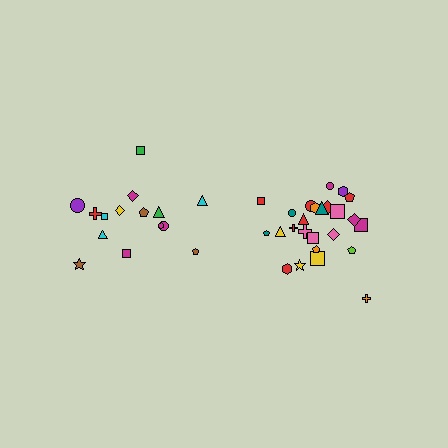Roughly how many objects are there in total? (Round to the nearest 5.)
Roughly 40 objects in total.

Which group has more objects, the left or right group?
The right group.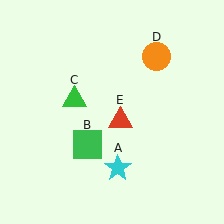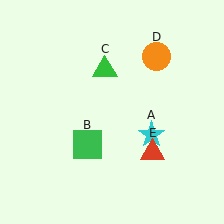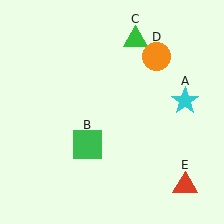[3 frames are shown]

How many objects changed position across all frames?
3 objects changed position: cyan star (object A), green triangle (object C), red triangle (object E).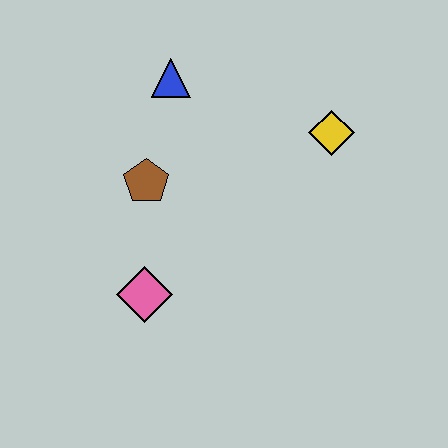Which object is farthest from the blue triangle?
The pink diamond is farthest from the blue triangle.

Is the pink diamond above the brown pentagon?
No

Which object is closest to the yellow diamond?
The blue triangle is closest to the yellow diamond.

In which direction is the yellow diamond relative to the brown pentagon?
The yellow diamond is to the right of the brown pentagon.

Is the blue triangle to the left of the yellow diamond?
Yes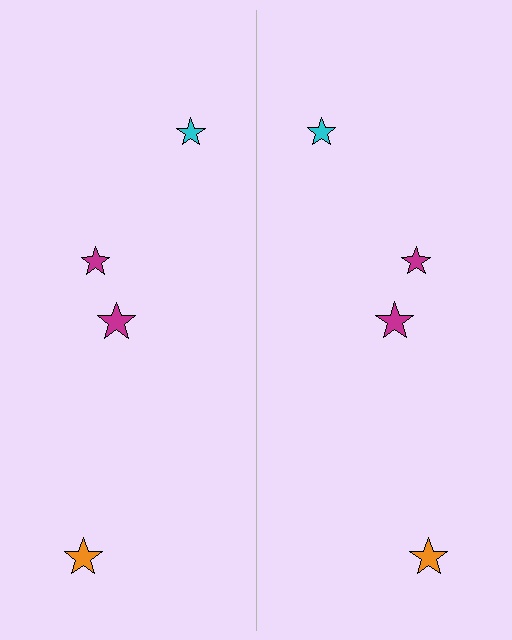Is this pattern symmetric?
Yes, this pattern has bilateral (reflection) symmetry.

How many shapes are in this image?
There are 8 shapes in this image.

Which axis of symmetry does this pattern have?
The pattern has a vertical axis of symmetry running through the center of the image.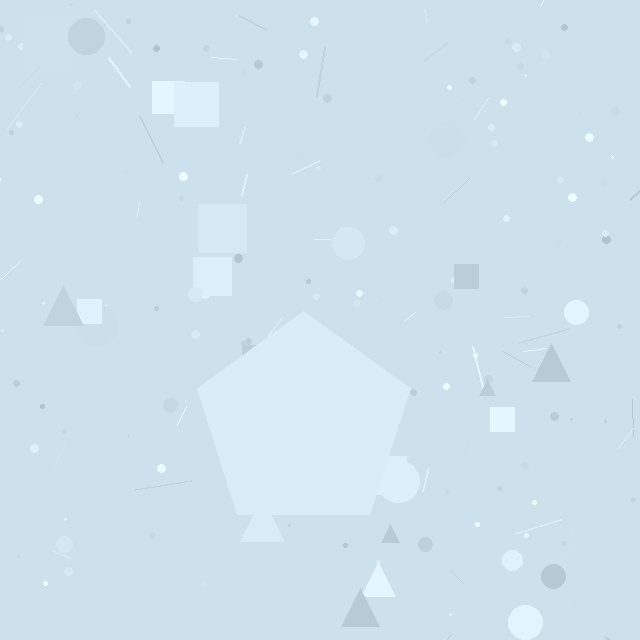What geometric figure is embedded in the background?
A pentagon is embedded in the background.